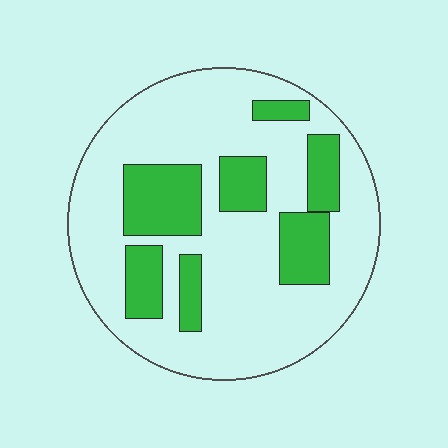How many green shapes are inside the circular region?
7.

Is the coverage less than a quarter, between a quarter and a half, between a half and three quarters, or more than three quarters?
Between a quarter and a half.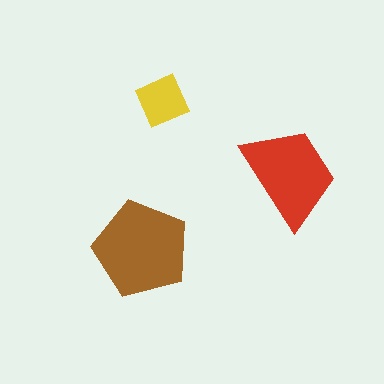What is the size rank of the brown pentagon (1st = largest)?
1st.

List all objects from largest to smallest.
The brown pentagon, the red trapezoid, the yellow diamond.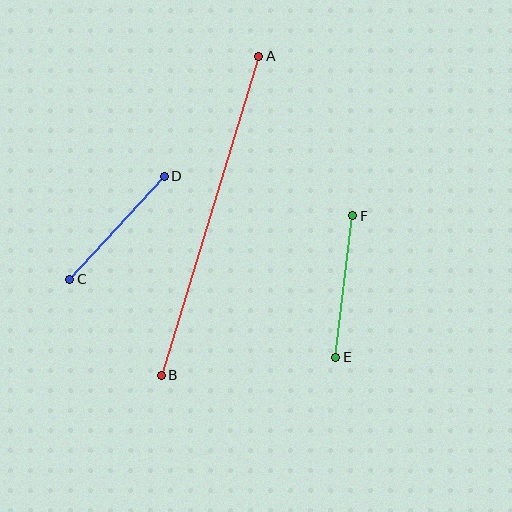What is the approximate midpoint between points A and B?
The midpoint is at approximately (210, 216) pixels.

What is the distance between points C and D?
The distance is approximately 140 pixels.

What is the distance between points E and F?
The distance is approximately 142 pixels.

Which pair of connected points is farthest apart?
Points A and B are farthest apart.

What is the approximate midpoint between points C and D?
The midpoint is at approximately (117, 228) pixels.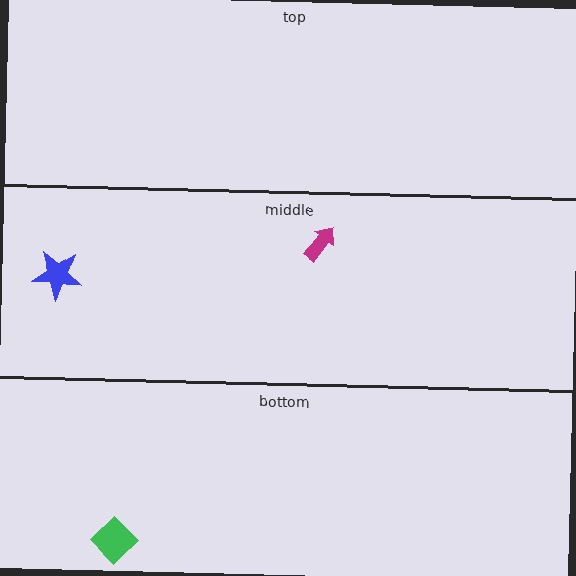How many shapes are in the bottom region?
1.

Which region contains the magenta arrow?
The middle region.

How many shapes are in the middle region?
2.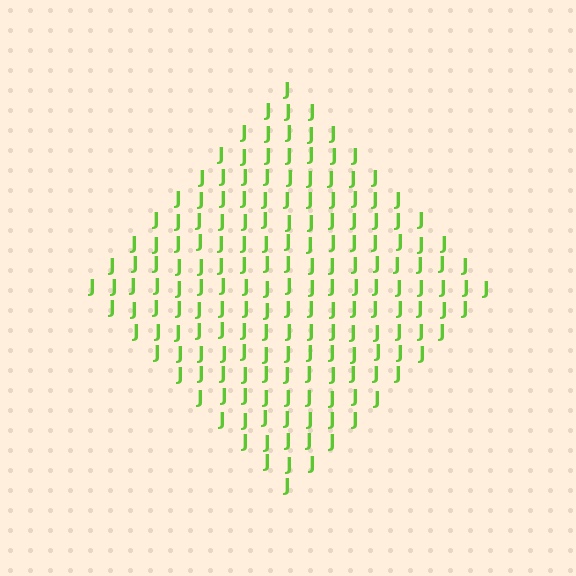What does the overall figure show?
The overall figure shows a diamond.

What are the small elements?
The small elements are letter J's.